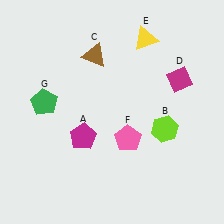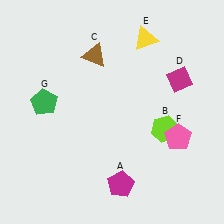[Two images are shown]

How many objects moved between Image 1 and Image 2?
2 objects moved between the two images.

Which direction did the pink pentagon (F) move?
The pink pentagon (F) moved right.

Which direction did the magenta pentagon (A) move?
The magenta pentagon (A) moved down.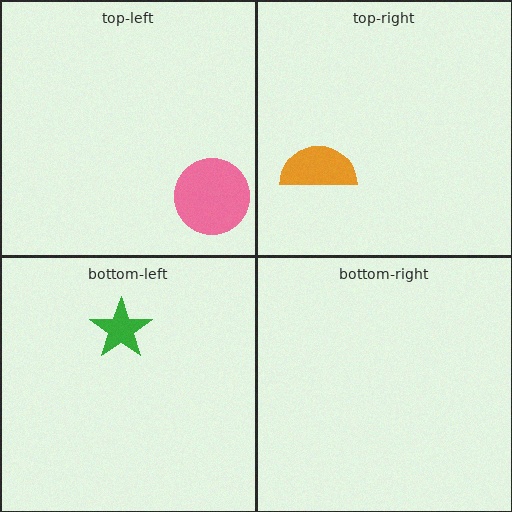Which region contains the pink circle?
The top-left region.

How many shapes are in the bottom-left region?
1.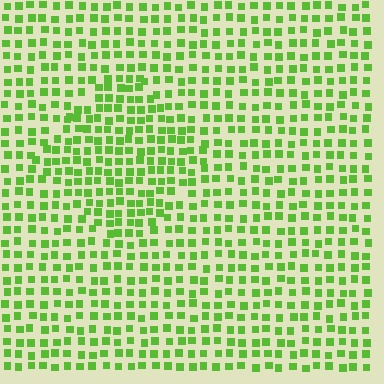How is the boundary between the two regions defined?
The boundary is defined by a change in element density (approximately 1.4x ratio). All elements are the same color, size, and shape.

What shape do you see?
I see a diamond.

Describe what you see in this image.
The image contains small lime elements arranged at two different densities. A diamond-shaped region is visible where the elements are more densely packed than the surrounding area.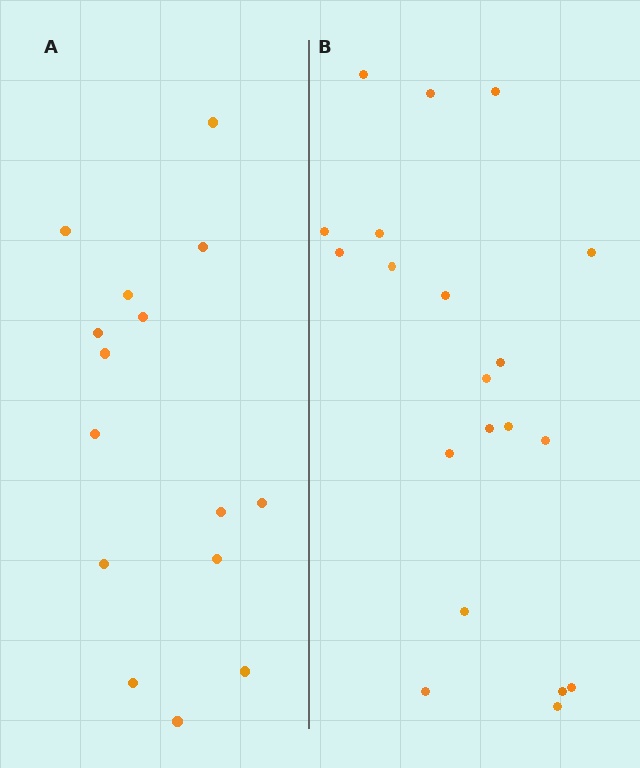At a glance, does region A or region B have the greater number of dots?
Region B (the right region) has more dots.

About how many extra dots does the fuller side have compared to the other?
Region B has about 5 more dots than region A.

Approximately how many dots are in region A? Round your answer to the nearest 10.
About 20 dots. (The exact count is 15, which rounds to 20.)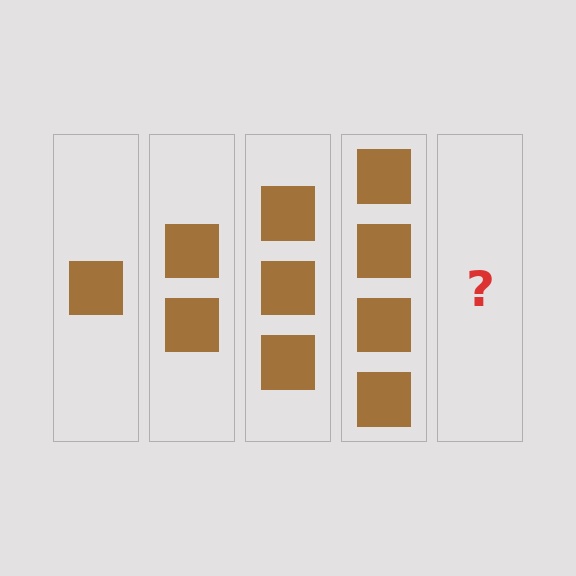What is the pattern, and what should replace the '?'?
The pattern is that each step adds one more square. The '?' should be 5 squares.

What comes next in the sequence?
The next element should be 5 squares.